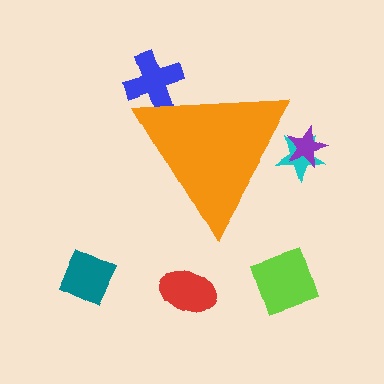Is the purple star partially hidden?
Yes, the purple star is partially hidden behind the orange triangle.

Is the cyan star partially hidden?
Yes, the cyan star is partially hidden behind the orange triangle.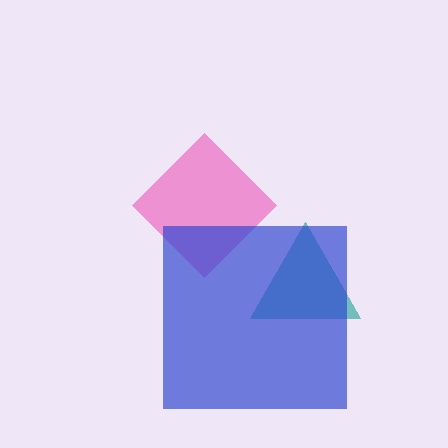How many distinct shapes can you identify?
There are 3 distinct shapes: a teal triangle, a pink diamond, a blue square.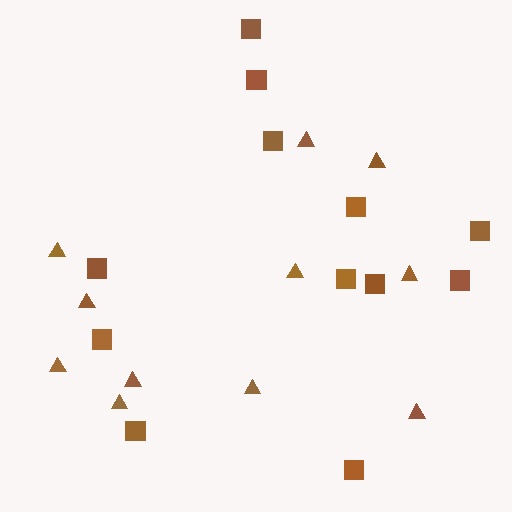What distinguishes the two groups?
There are 2 groups: one group of triangles (11) and one group of squares (12).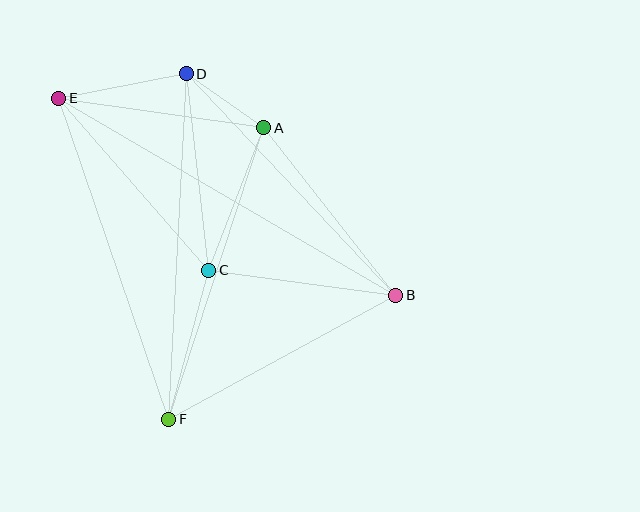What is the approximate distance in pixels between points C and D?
The distance between C and D is approximately 198 pixels.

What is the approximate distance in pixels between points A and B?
The distance between A and B is approximately 213 pixels.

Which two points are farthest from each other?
Points B and E are farthest from each other.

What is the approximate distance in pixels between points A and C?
The distance between A and C is approximately 153 pixels.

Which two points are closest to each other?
Points A and D are closest to each other.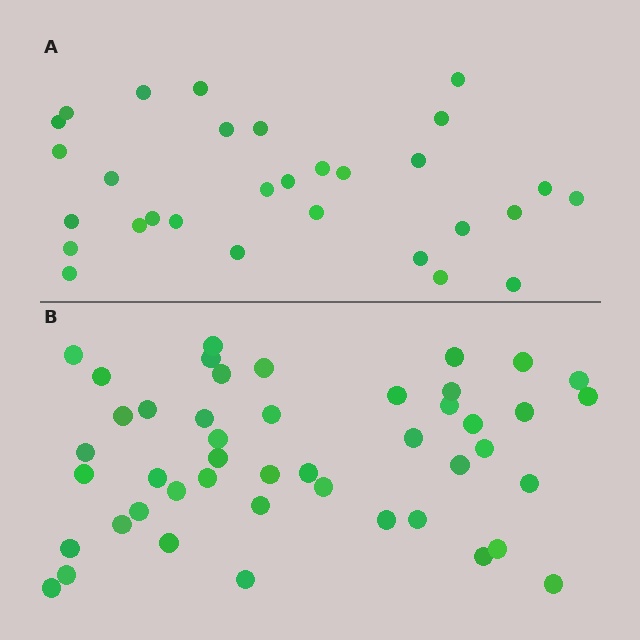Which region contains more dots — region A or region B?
Region B (the bottom region) has more dots.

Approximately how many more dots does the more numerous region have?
Region B has approximately 15 more dots than region A.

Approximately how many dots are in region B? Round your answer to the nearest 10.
About 50 dots. (The exact count is 46, which rounds to 50.)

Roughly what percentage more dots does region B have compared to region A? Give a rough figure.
About 55% more.